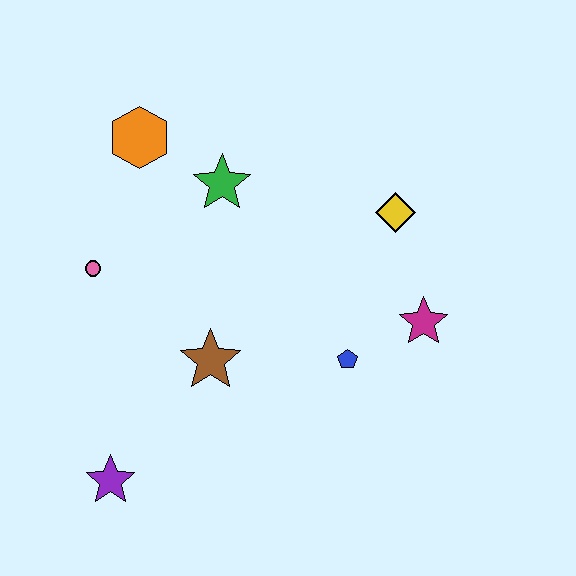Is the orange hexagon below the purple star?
No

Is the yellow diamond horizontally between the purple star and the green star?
No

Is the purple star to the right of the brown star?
No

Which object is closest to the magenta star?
The blue pentagon is closest to the magenta star.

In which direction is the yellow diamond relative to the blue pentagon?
The yellow diamond is above the blue pentagon.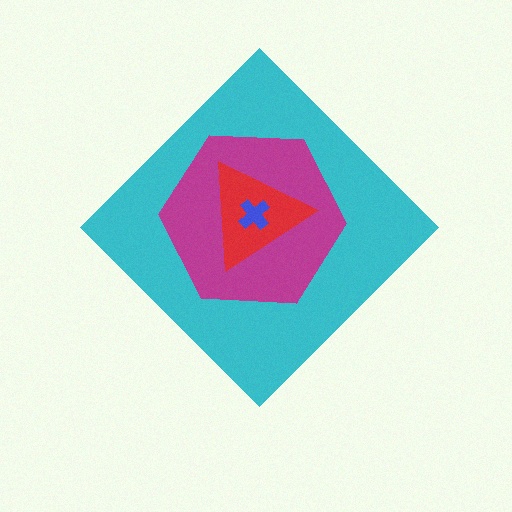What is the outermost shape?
The cyan diamond.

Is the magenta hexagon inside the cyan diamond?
Yes.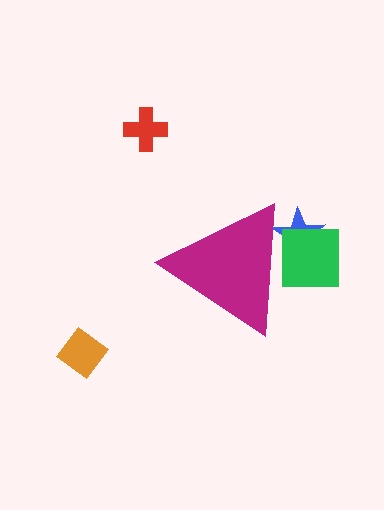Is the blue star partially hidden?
Yes, the blue star is partially hidden behind the magenta triangle.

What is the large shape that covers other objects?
A magenta triangle.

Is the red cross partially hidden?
No, the red cross is fully visible.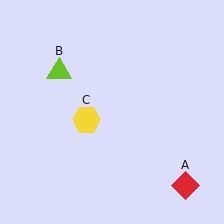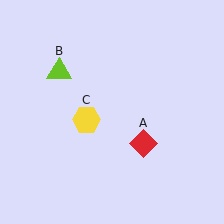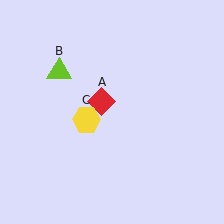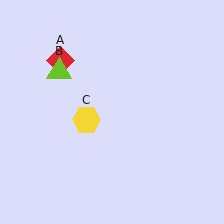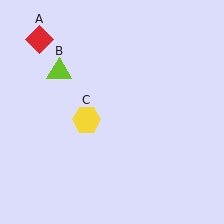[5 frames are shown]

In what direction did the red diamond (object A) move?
The red diamond (object A) moved up and to the left.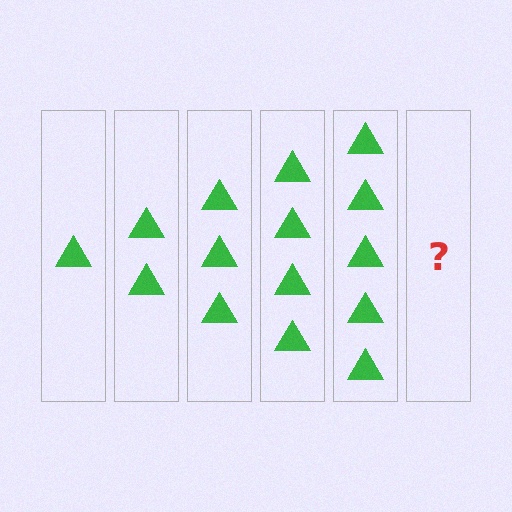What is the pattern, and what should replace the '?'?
The pattern is that each step adds one more triangle. The '?' should be 6 triangles.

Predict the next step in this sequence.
The next step is 6 triangles.